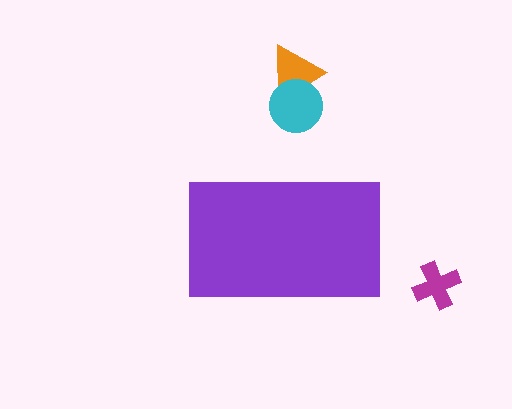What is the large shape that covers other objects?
A purple rectangle.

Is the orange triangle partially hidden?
No, the orange triangle is fully visible.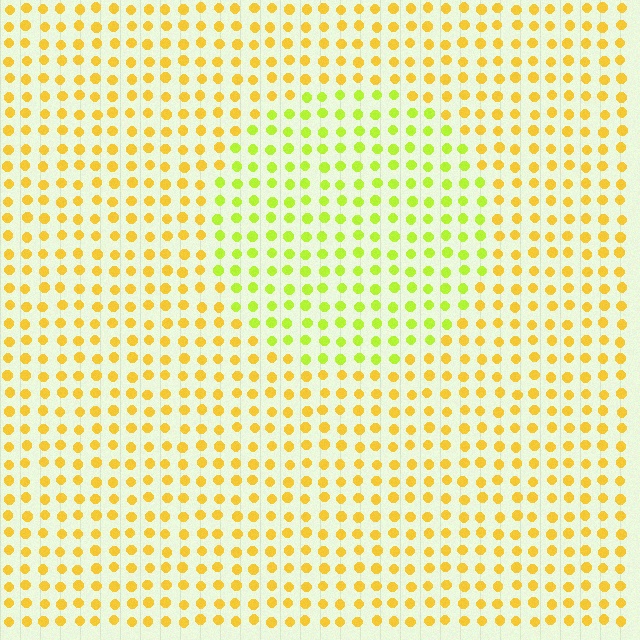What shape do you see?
I see a circle.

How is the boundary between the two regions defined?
The boundary is defined purely by a slight shift in hue (about 35 degrees). Spacing, size, and orientation are identical on both sides.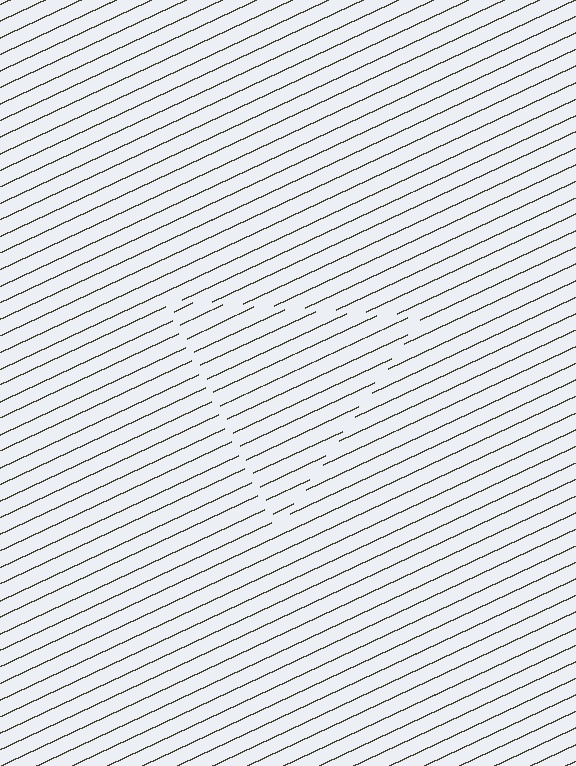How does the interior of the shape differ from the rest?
The interior of the shape contains the same grating, shifted by half a period — the contour is defined by the phase discontinuity where line-ends from the inner and outer gratings abut.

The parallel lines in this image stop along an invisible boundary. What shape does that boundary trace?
An illusory triangle. The interior of the shape contains the same grating, shifted by half a period — the contour is defined by the phase discontinuity where line-ends from the inner and outer gratings abut.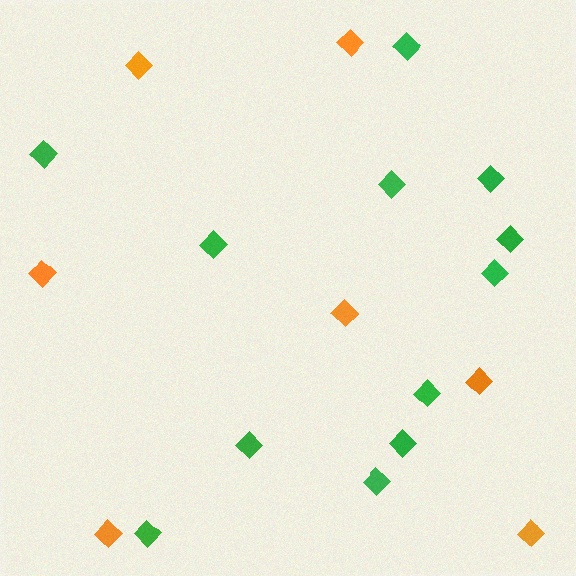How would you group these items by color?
There are 2 groups: one group of green diamonds (12) and one group of orange diamonds (7).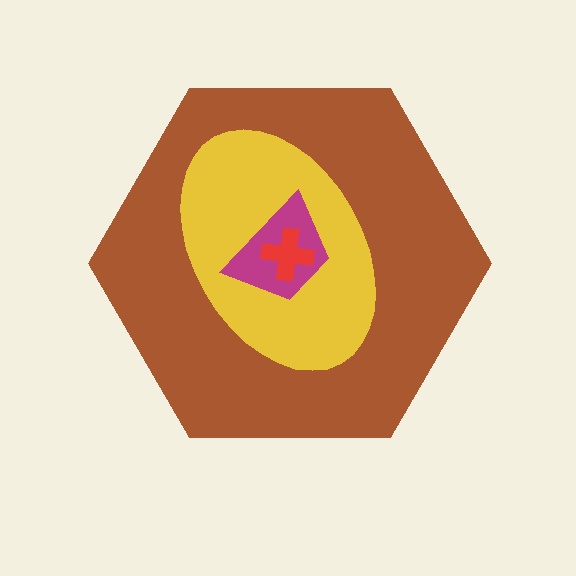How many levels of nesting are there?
4.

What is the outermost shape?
The brown hexagon.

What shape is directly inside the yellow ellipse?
The magenta trapezoid.